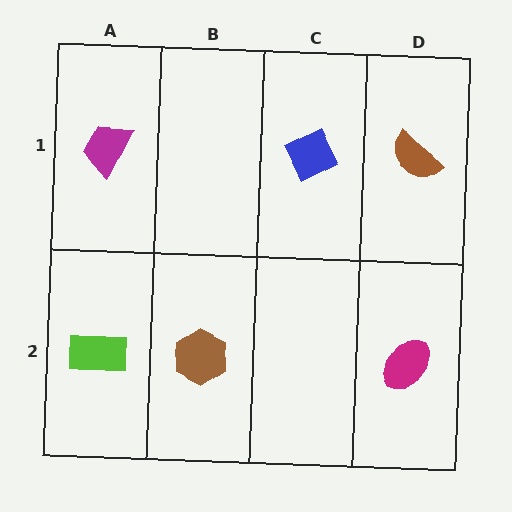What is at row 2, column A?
A lime rectangle.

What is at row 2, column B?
A brown hexagon.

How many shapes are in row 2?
3 shapes.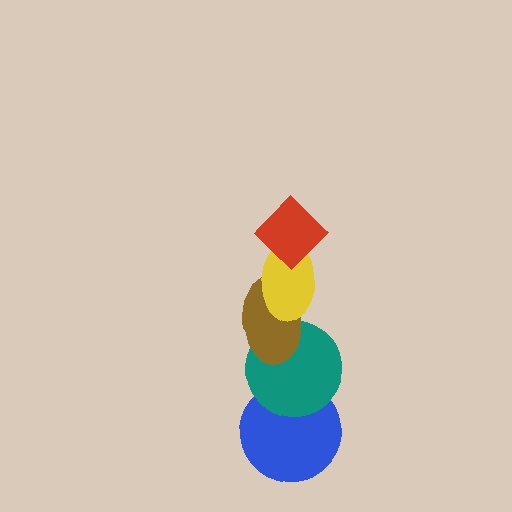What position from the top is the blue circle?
The blue circle is 5th from the top.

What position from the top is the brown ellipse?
The brown ellipse is 3rd from the top.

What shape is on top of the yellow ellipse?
The red diamond is on top of the yellow ellipse.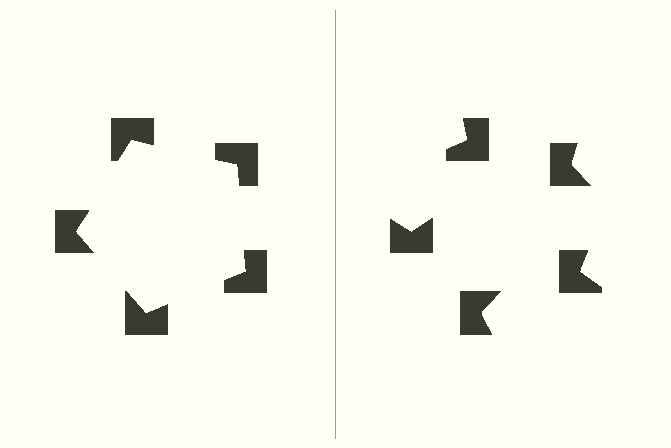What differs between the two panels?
The notched squares are positioned identically on both sides; only the wedge orientations differ. On the left they align to a pentagon; on the right they are misaligned.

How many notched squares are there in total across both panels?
10 — 5 on each side.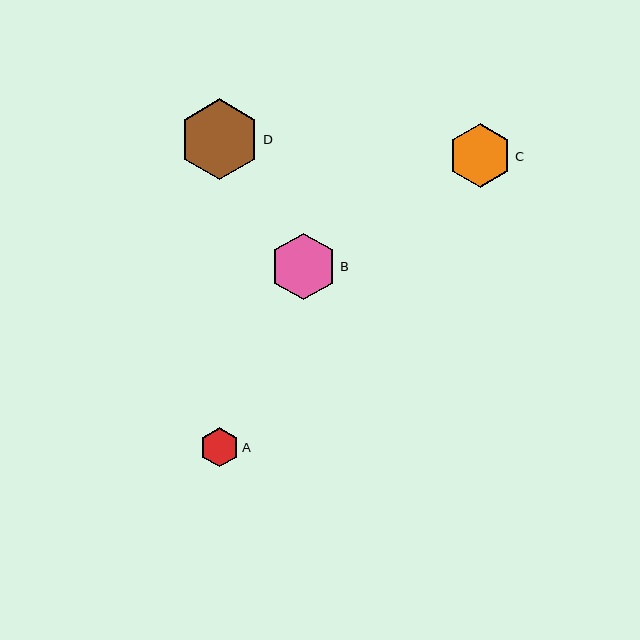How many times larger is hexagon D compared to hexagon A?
Hexagon D is approximately 2.1 times the size of hexagon A.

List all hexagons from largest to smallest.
From largest to smallest: D, B, C, A.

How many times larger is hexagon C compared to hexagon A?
Hexagon C is approximately 1.6 times the size of hexagon A.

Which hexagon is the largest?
Hexagon D is the largest with a size of approximately 81 pixels.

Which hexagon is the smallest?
Hexagon A is the smallest with a size of approximately 39 pixels.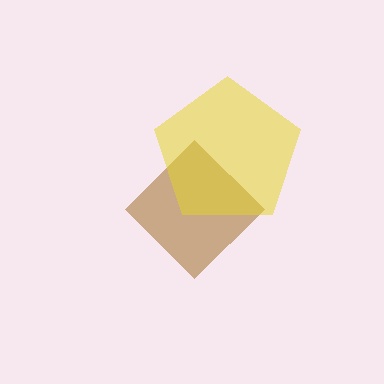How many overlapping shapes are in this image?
There are 2 overlapping shapes in the image.